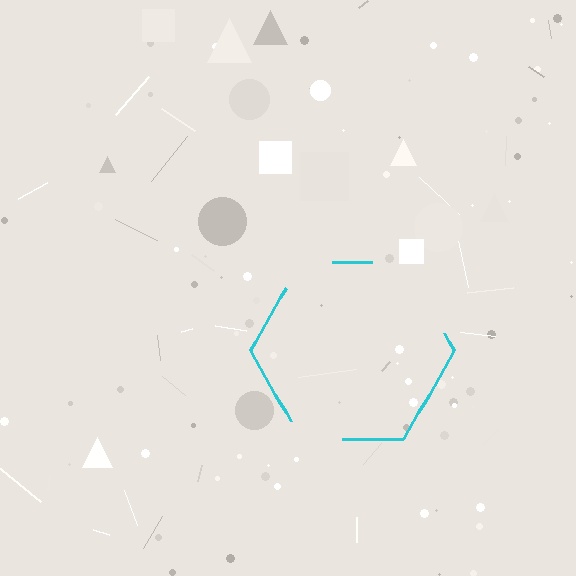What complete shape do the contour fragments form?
The contour fragments form a hexagon.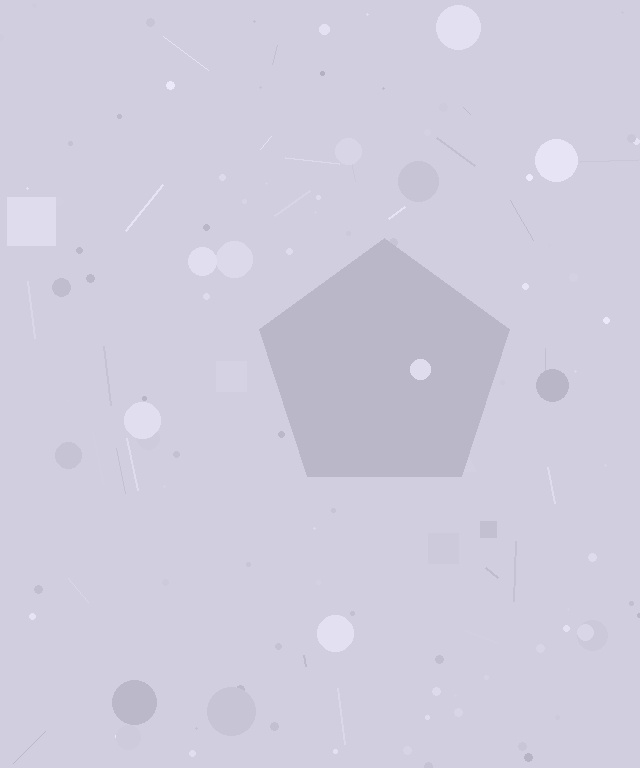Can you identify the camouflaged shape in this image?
The camouflaged shape is a pentagon.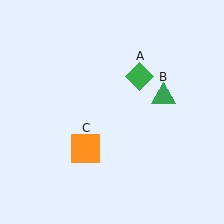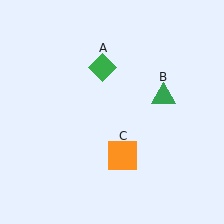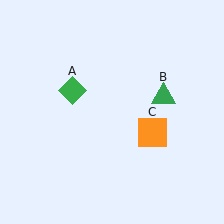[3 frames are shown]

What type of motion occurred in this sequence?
The green diamond (object A), orange square (object C) rotated counterclockwise around the center of the scene.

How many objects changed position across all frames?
2 objects changed position: green diamond (object A), orange square (object C).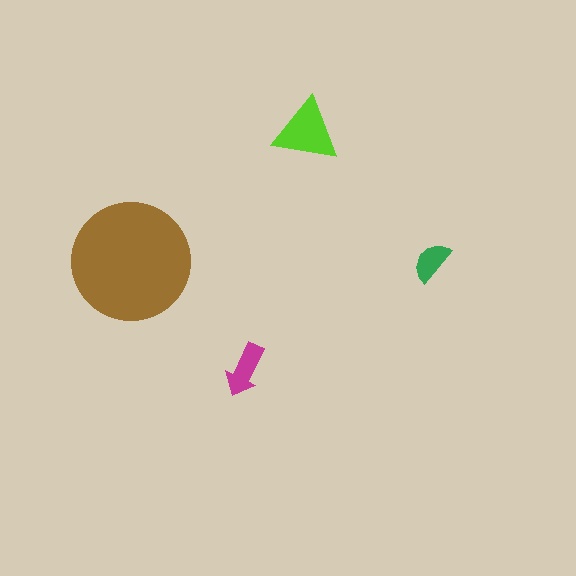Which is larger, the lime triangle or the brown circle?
The brown circle.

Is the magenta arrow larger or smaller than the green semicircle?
Larger.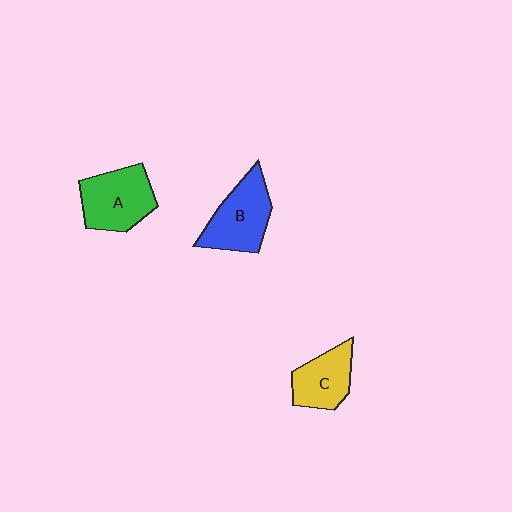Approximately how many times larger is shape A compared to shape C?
Approximately 1.3 times.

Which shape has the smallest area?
Shape C (yellow).